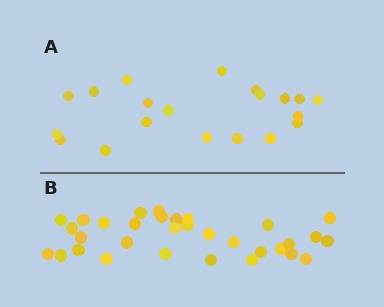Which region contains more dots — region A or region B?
Region B (the bottom region) has more dots.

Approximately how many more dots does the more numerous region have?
Region B has roughly 12 or so more dots than region A.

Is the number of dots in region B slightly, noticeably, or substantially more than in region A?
Region B has substantially more. The ratio is roughly 1.6 to 1.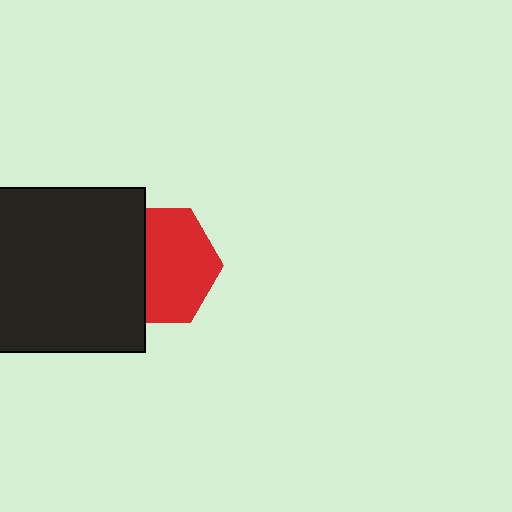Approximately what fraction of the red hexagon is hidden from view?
Roughly 37% of the red hexagon is hidden behind the black square.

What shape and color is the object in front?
The object in front is a black square.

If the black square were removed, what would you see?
You would see the complete red hexagon.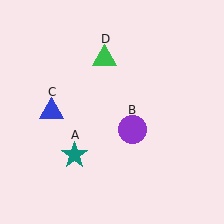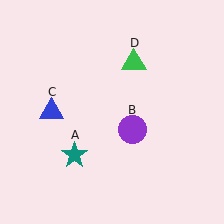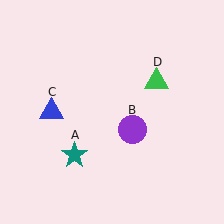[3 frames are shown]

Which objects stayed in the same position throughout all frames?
Teal star (object A) and purple circle (object B) and blue triangle (object C) remained stationary.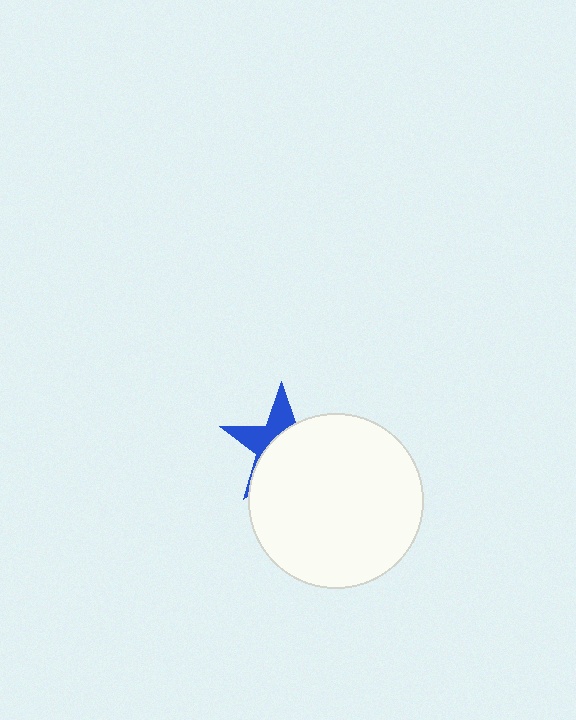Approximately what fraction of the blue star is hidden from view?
Roughly 63% of the blue star is hidden behind the white circle.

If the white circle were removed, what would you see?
You would see the complete blue star.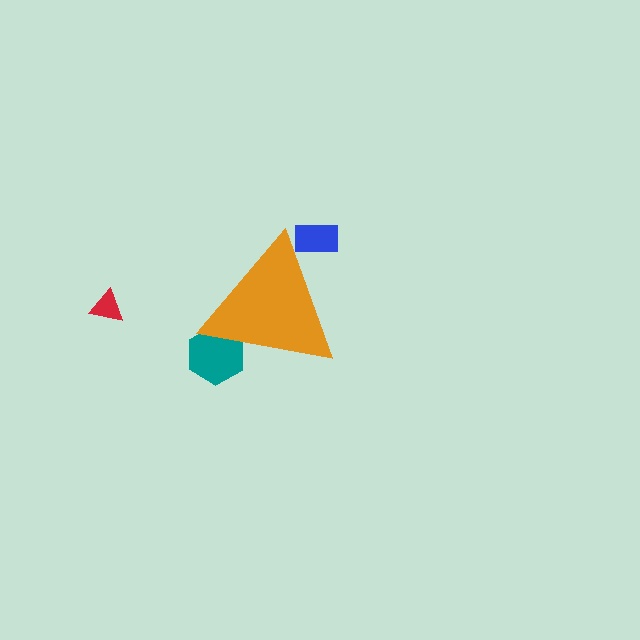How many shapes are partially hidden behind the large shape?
2 shapes are partially hidden.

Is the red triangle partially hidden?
No, the red triangle is fully visible.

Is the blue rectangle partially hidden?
Yes, the blue rectangle is partially hidden behind the orange triangle.